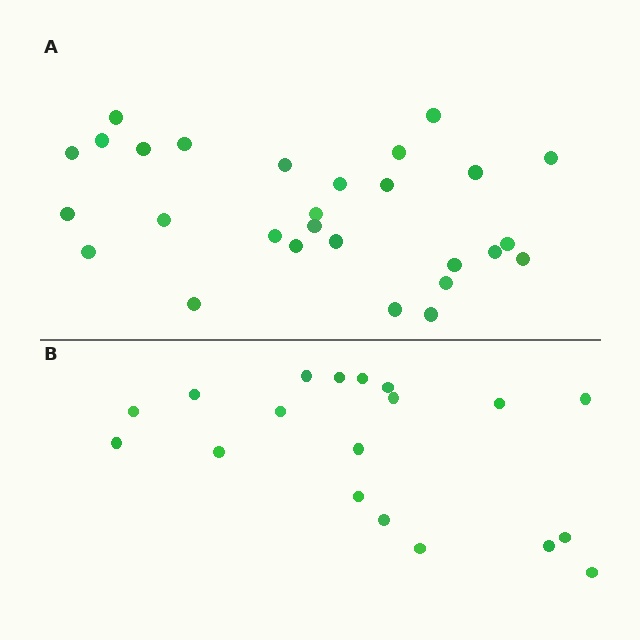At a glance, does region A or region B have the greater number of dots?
Region A (the top region) has more dots.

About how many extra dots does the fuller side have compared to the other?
Region A has roughly 8 or so more dots than region B.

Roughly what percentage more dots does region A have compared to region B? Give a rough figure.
About 45% more.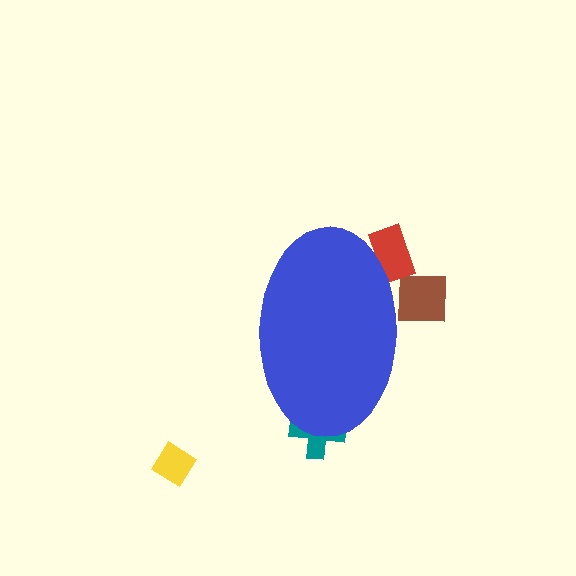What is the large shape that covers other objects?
A blue ellipse.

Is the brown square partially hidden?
Yes, the brown square is partially hidden behind the blue ellipse.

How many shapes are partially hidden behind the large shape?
3 shapes are partially hidden.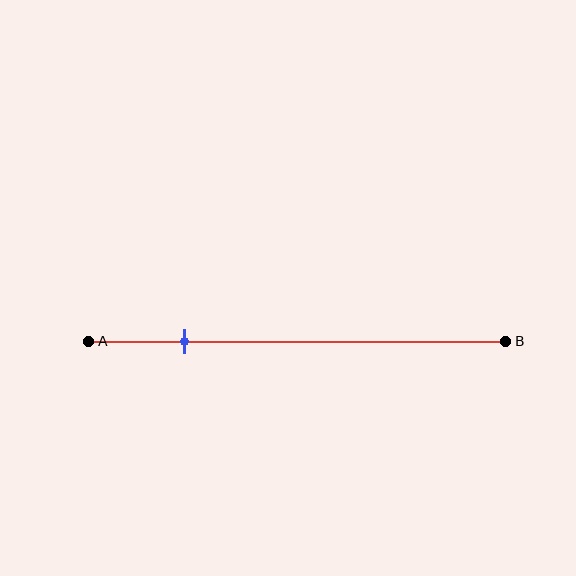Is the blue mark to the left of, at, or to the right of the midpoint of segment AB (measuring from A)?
The blue mark is to the left of the midpoint of segment AB.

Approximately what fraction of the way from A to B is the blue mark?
The blue mark is approximately 25% of the way from A to B.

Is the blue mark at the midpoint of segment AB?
No, the mark is at about 25% from A, not at the 50% midpoint.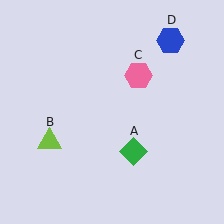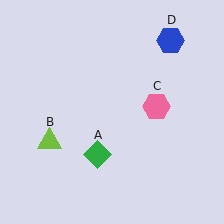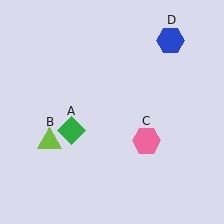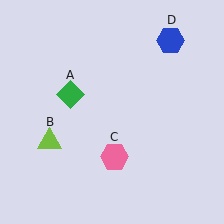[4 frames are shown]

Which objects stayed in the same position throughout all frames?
Lime triangle (object B) and blue hexagon (object D) remained stationary.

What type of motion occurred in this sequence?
The green diamond (object A), pink hexagon (object C) rotated clockwise around the center of the scene.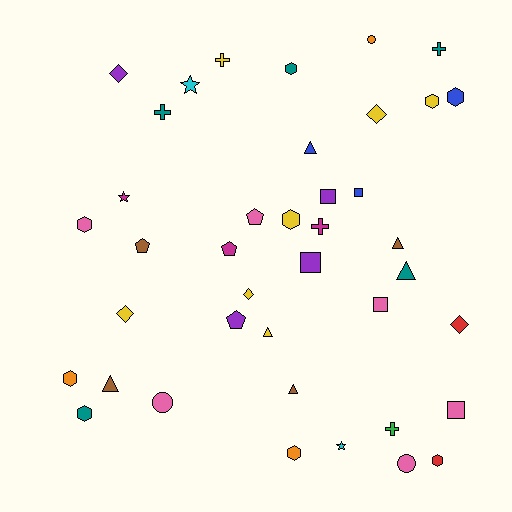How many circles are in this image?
There are 3 circles.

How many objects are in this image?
There are 40 objects.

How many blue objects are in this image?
There are 3 blue objects.